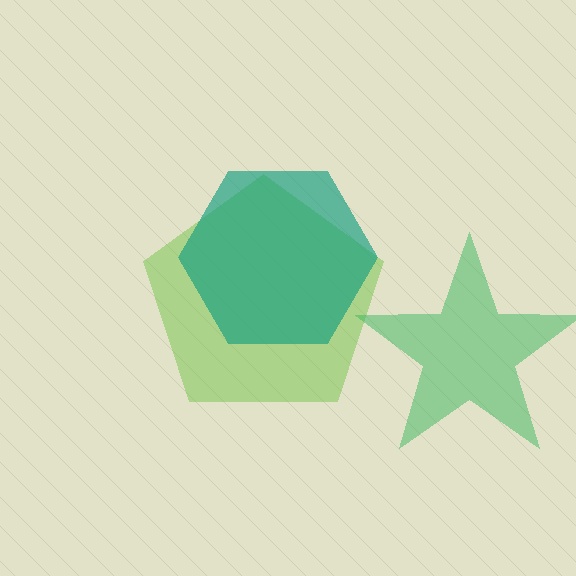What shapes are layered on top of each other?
The layered shapes are: a lime pentagon, a green star, a teal hexagon.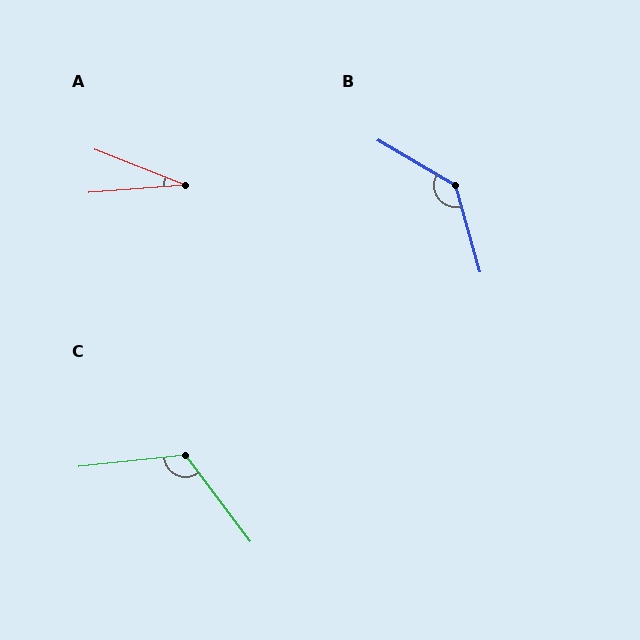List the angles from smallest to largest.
A (26°), C (121°), B (136°).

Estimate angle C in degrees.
Approximately 121 degrees.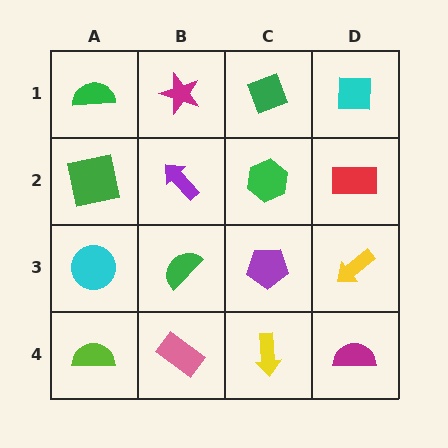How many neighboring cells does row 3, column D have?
3.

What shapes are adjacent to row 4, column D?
A yellow arrow (row 3, column D), a yellow arrow (row 4, column C).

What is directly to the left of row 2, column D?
A green hexagon.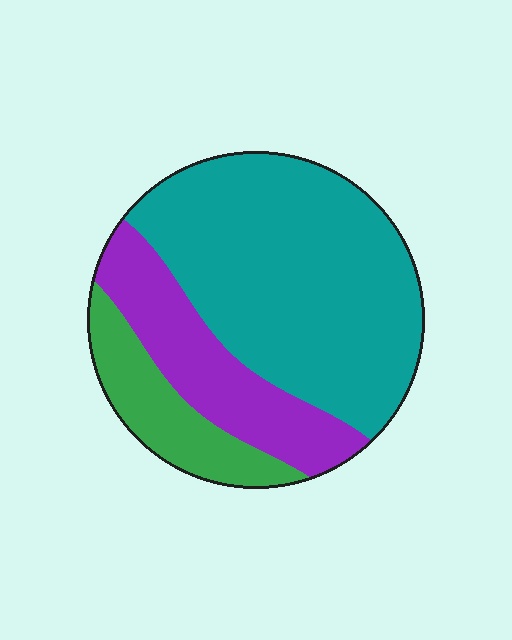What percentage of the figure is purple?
Purple takes up between a sixth and a third of the figure.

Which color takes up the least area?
Green, at roughly 15%.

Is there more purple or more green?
Purple.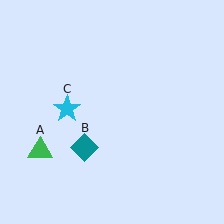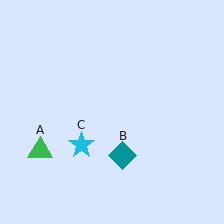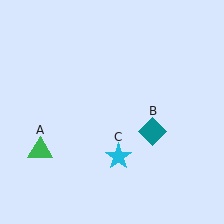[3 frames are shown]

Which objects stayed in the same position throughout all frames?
Green triangle (object A) remained stationary.